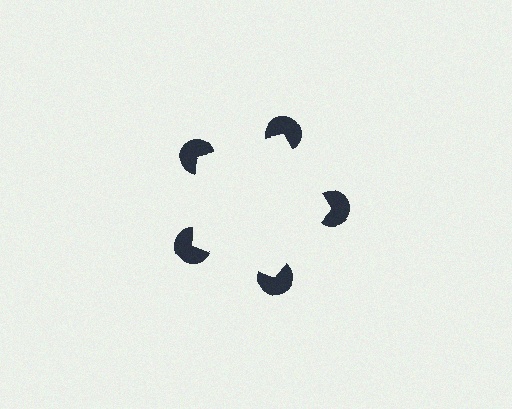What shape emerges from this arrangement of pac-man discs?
An illusory pentagon — its edges are inferred from the aligned wedge cuts in the pac-man discs, not physically drawn.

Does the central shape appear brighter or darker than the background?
It typically appears slightly brighter than the background, even though no actual brightness change is drawn.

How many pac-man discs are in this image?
There are 5 — one at each vertex of the illusory pentagon.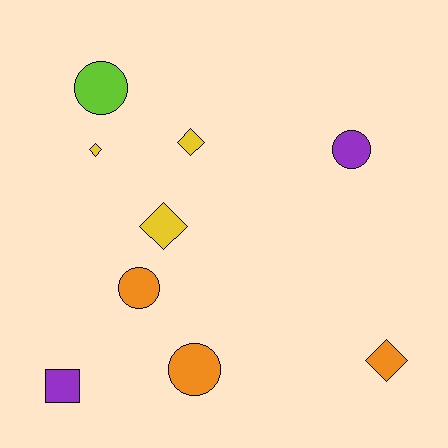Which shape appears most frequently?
Diamond, with 4 objects.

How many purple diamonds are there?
There are no purple diamonds.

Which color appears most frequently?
Orange, with 3 objects.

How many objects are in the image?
There are 9 objects.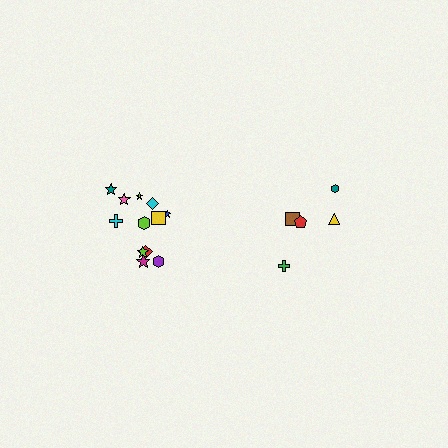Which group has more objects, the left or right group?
The left group.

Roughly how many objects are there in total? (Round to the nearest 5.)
Roughly 15 objects in total.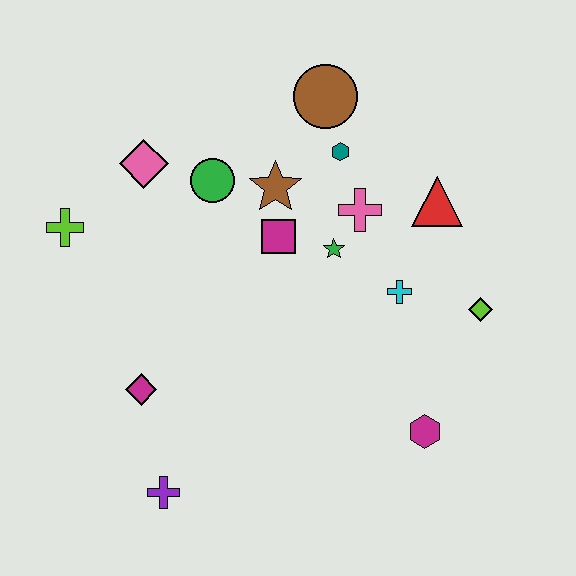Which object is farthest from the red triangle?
The purple cross is farthest from the red triangle.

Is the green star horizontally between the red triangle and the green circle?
Yes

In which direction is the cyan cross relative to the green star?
The cyan cross is to the right of the green star.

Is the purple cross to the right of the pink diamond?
Yes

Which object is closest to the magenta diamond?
The purple cross is closest to the magenta diamond.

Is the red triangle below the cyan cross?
No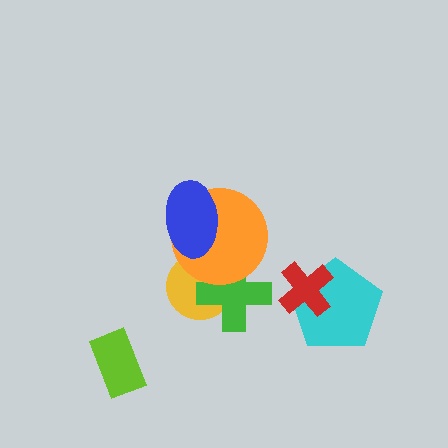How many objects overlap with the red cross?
1 object overlaps with the red cross.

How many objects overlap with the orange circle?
3 objects overlap with the orange circle.